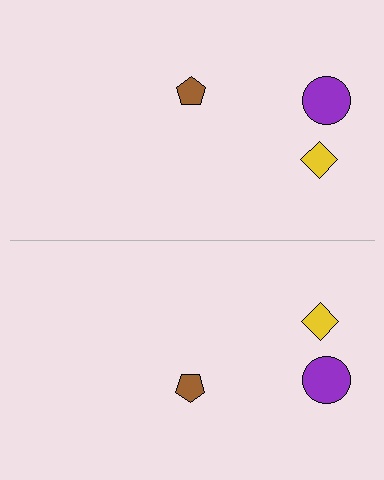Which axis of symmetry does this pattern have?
The pattern has a horizontal axis of symmetry running through the center of the image.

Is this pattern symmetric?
Yes, this pattern has bilateral (reflection) symmetry.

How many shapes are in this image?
There are 6 shapes in this image.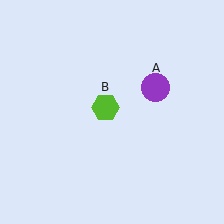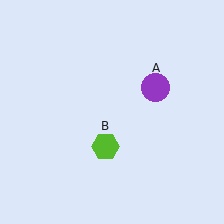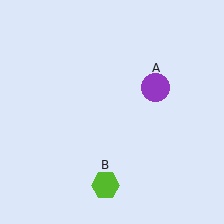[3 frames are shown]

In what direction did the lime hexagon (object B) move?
The lime hexagon (object B) moved down.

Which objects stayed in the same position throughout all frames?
Purple circle (object A) remained stationary.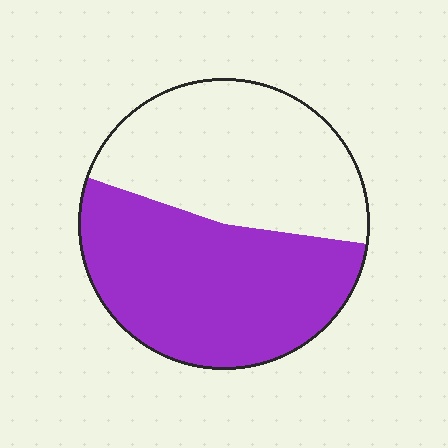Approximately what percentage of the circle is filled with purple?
Approximately 55%.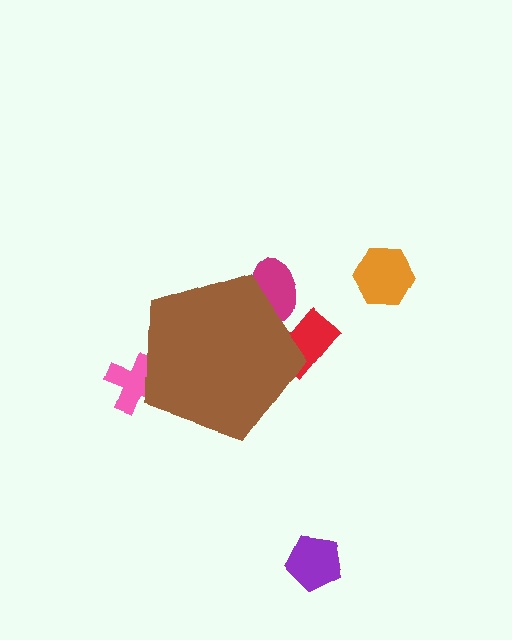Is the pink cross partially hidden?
Yes, the pink cross is partially hidden behind the brown pentagon.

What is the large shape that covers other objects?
A brown pentagon.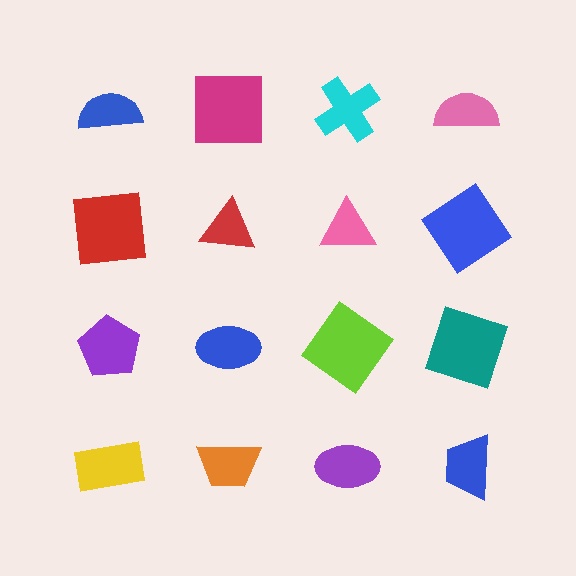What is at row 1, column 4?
A pink semicircle.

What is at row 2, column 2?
A red triangle.